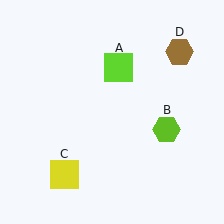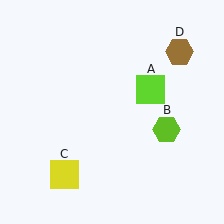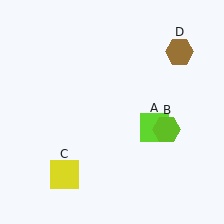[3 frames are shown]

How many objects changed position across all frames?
1 object changed position: lime square (object A).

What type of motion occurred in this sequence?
The lime square (object A) rotated clockwise around the center of the scene.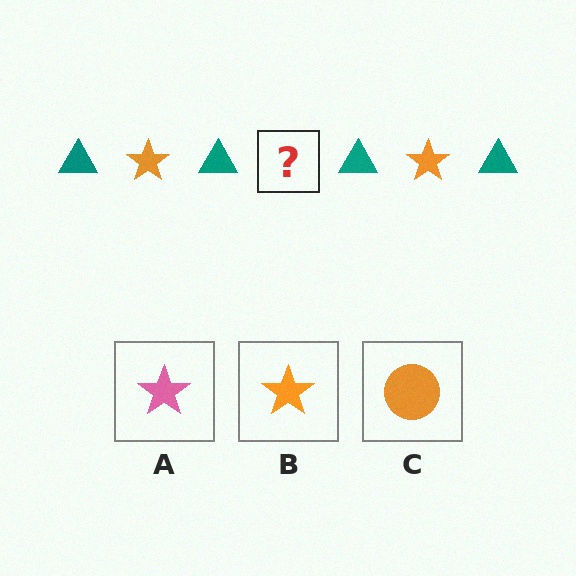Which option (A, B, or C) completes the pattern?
B.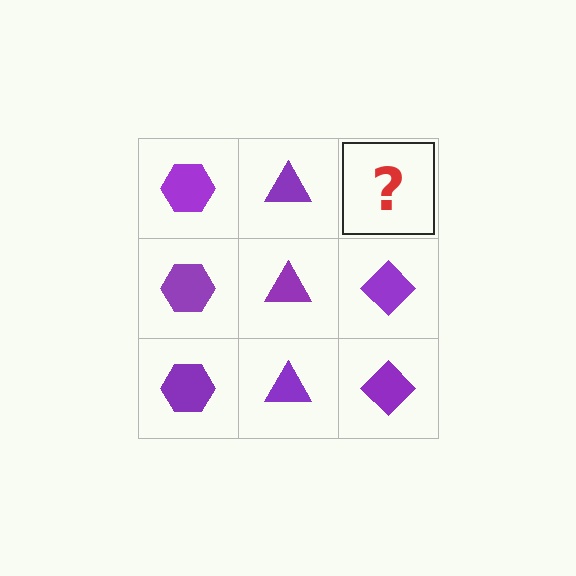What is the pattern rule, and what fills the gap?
The rule is that each column has a consistent shape. The gap should be filled with a purple diamond.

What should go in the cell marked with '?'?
The missing cell should contain a purple diamond.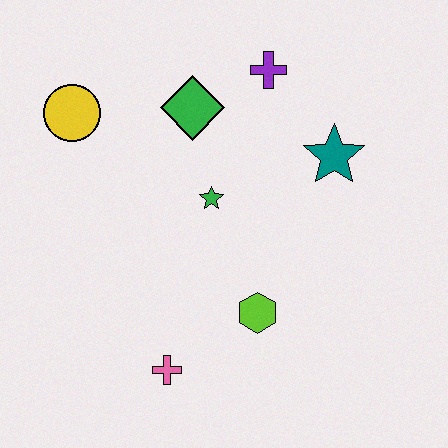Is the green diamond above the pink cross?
Yes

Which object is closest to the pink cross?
The lime hexagon is closest to the pink cross.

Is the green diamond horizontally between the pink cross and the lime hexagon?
Yes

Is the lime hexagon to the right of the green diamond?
Yes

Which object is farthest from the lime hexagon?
The yellow circle is farthest from the lime hexagon.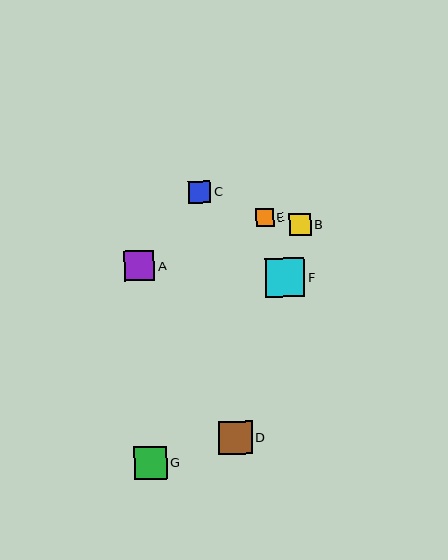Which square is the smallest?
Square E is the smallest with a size of approximately 17 pixels.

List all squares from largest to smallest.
From largest to smallest: F, D, G, A, B, C, E.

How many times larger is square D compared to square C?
Square D is approximately 1.5 times the size of square C.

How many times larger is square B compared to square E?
Square B is approximately 1.3 times the size of square E.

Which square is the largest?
Square F is the largest with a size of approximately 39 pixels.